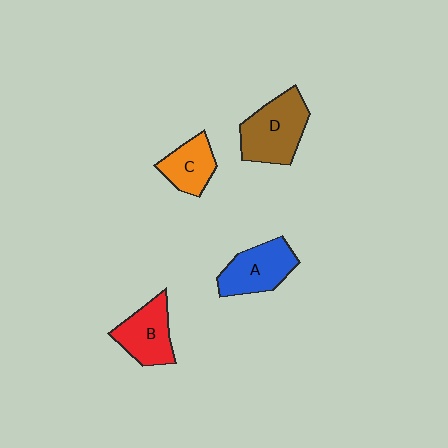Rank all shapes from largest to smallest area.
From largest to smallest: D (brown), A (blue), B (red), C (orange).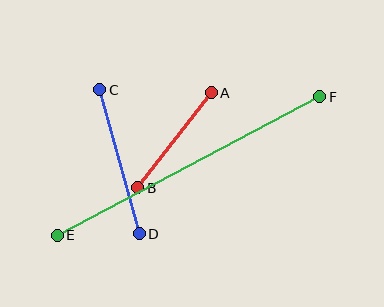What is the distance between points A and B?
The distance is approximately 120 pixels.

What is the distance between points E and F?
The distance is approximately 297 pixels.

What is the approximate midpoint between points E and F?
The midpoint is at approximately (189, 166) pixels.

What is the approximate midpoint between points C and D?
The midpoint is at approximately (119, 162) pixels.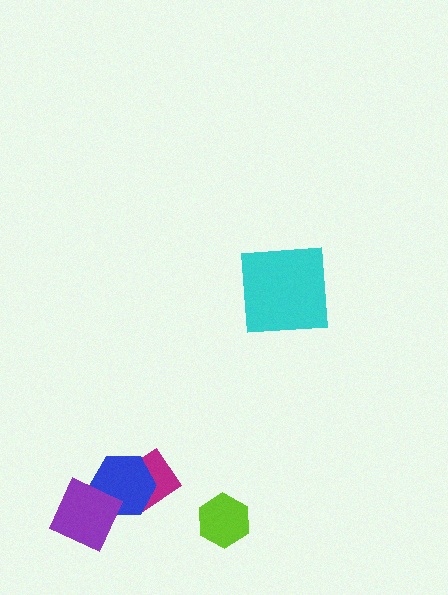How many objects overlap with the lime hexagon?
0 objects overlap with the lime hexagon.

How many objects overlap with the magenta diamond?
1 object overlaps with the magenta diamond.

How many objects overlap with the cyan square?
0 objects overlap with the cyan square.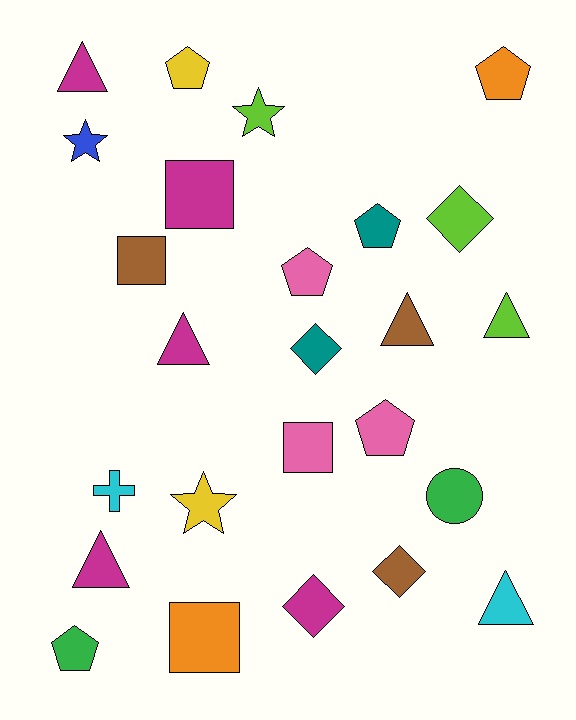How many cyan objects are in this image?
There are 2 cyan objects.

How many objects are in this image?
There are 25 objects.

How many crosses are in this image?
There is 1 cross.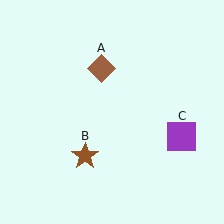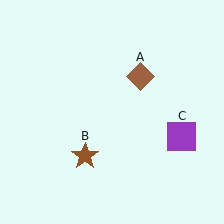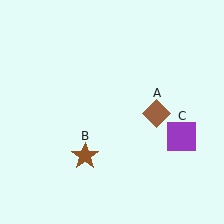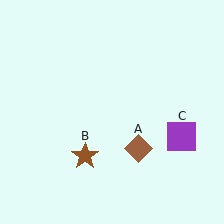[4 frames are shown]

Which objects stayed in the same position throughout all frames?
Brown star (object B) and purple square (object C) remained stationary.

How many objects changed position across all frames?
1 object changed position: brown diamond (object A).